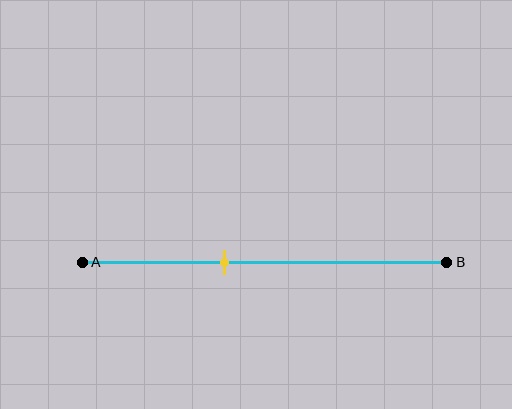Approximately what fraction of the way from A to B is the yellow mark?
The yellow mark is approximately 40% of the way from A to B.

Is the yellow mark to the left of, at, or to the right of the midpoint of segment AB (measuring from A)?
The yellow mark is to the left of the midpoint of segment AB.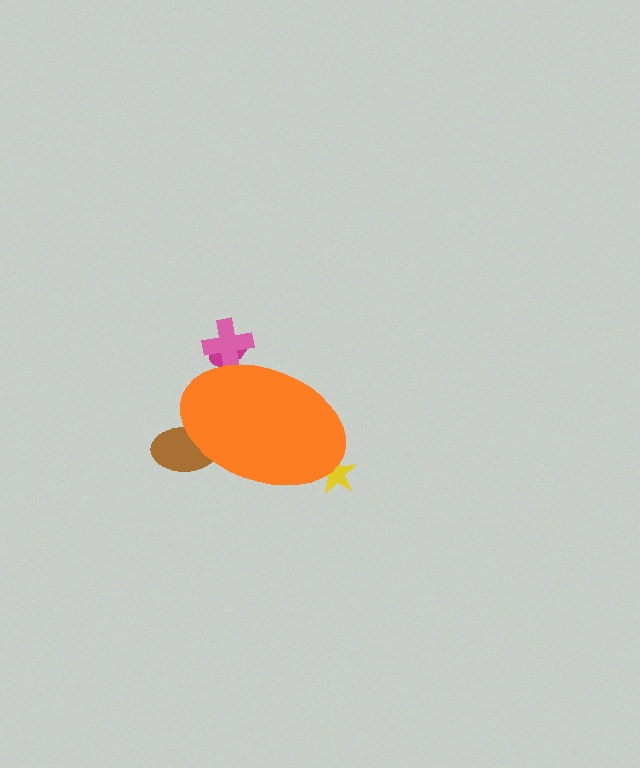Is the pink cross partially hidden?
Yes, the pink cross is partially hidden behind the orange ellipse.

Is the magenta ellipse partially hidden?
Yes, the magenta ellipse is partially hidden behind the orange ellipse.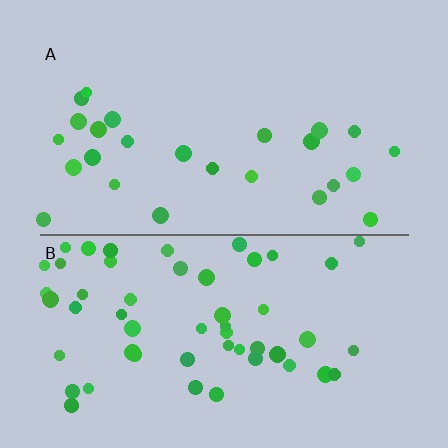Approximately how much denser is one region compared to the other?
Approximately 2.1× — region B over region A.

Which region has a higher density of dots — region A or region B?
B (the bottom).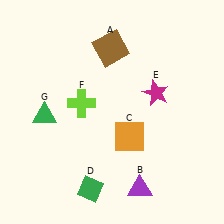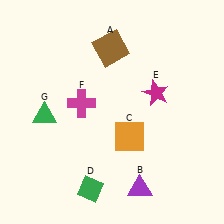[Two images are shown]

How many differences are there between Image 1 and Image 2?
There is 1 difference between the two images.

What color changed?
The cross (F) changed from lime in Image 1 to magenta in Image 2.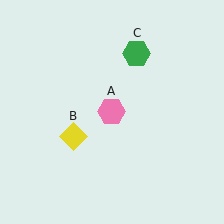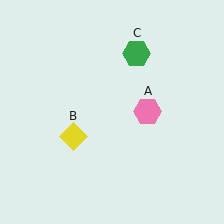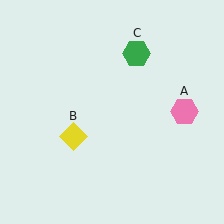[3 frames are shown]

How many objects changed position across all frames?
1 object changed position: pink hexagon (object A).